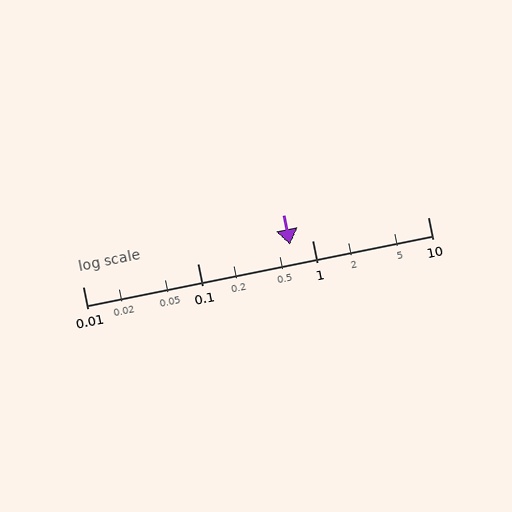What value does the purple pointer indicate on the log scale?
The pointer indicates approximately 0.63.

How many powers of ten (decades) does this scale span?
The scale spans 3 decades, from 0.01 to 10.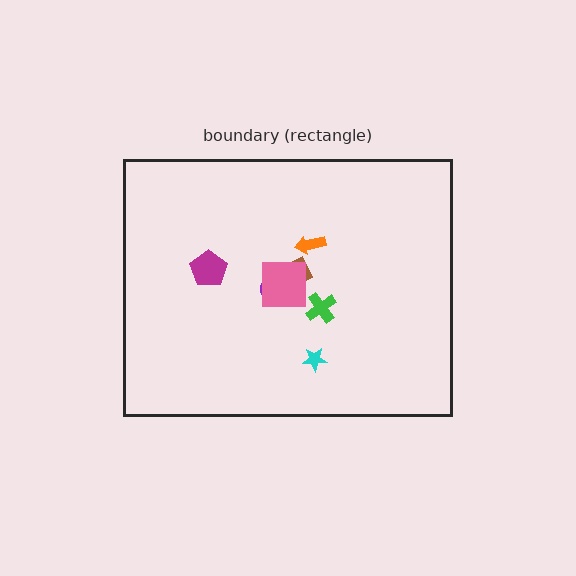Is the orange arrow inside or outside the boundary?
Inside.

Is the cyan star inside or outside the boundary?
Inside.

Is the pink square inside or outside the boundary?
Inside.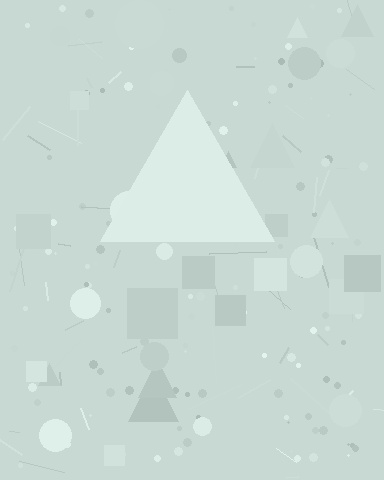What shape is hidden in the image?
A triangle is hidden in the image.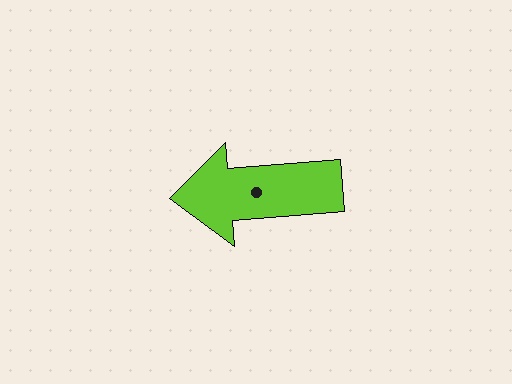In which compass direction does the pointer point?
West.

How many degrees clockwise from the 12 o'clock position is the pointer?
Approximately 265 degrees.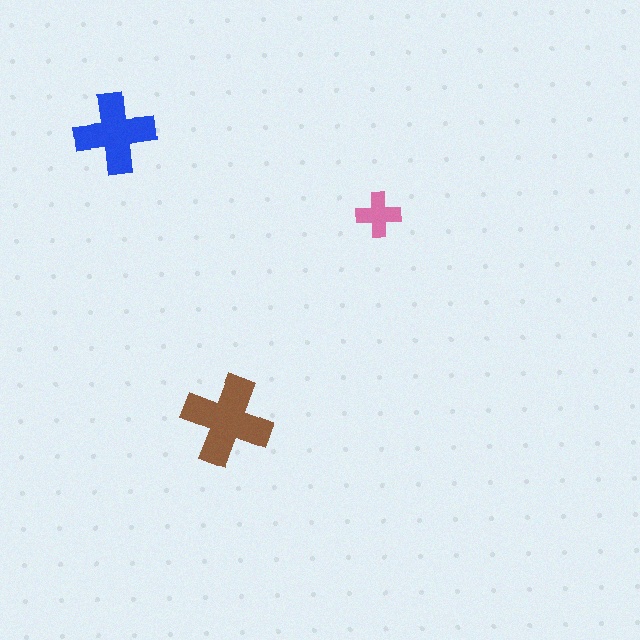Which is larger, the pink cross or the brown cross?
The brown one.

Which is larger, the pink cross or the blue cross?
The blue one.